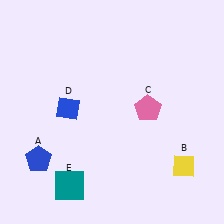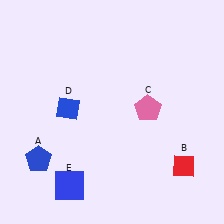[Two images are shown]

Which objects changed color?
B changed from yellow to red. E changed from teal to blue.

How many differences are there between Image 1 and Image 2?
There are 2 differences between the two images.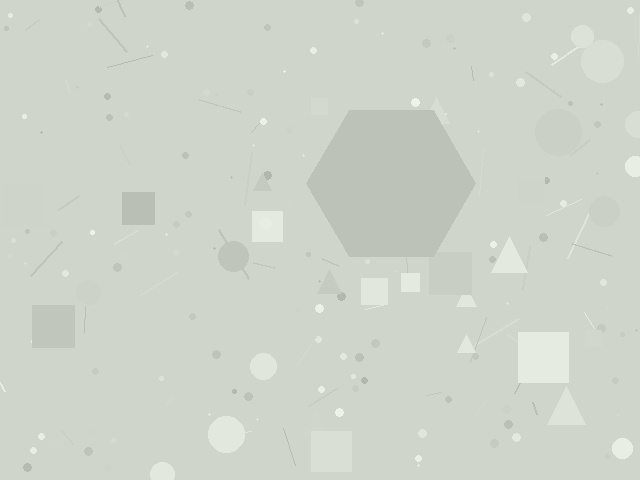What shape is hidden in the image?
A hexagon is hidden in the image.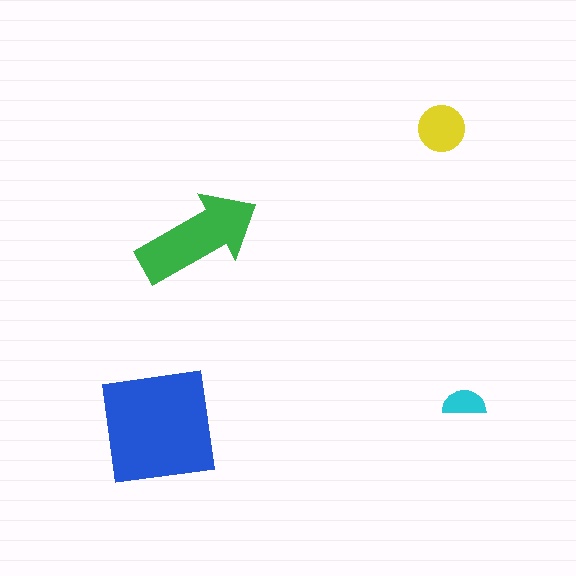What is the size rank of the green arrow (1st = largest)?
2nd.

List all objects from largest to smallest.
The blue square, the green arrow, the yellow circle, the cyan semicircle.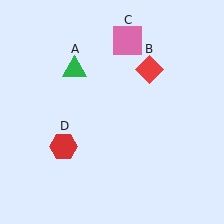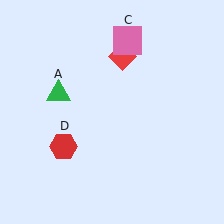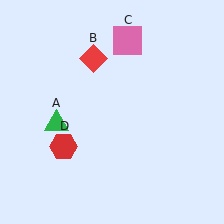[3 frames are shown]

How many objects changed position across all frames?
2 objects changed position: green triangle (object A), red diamond (object B).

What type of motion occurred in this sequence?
The green triangle (object A), red diamond (object B) rotated counterclockwise around the center of the scene.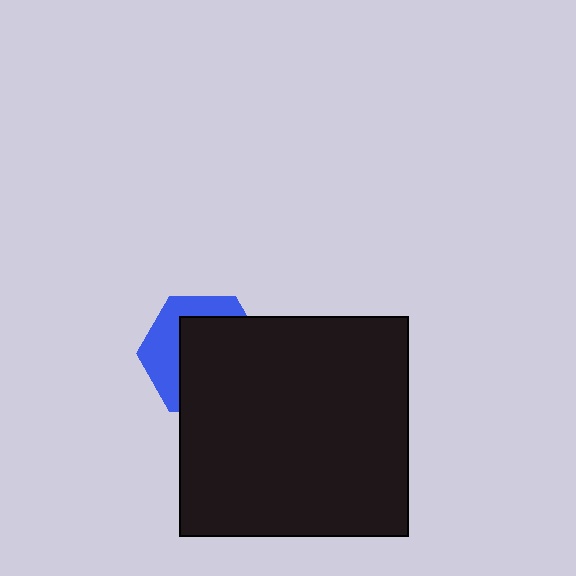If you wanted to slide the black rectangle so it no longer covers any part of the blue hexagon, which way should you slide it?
Slide it toward the lower-right — that is the most direct way to separate the two shapes.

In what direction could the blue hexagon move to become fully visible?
The blue hexagon could move toward the upper-left. That would shift it out from behind the black rectangle entirely.